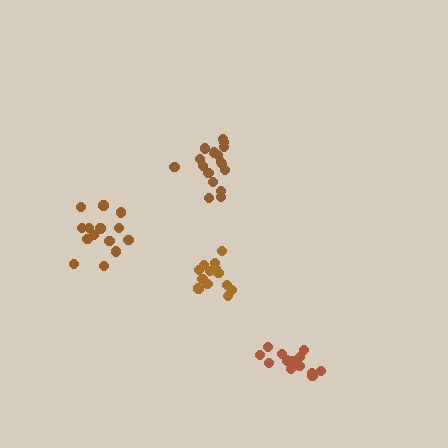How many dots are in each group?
Group 1: 17 dots, Group 2: 14 dots, Group 3: 14 dots, Group 4: 14 dots (59 total).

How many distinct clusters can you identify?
There are 4 distinct clusters.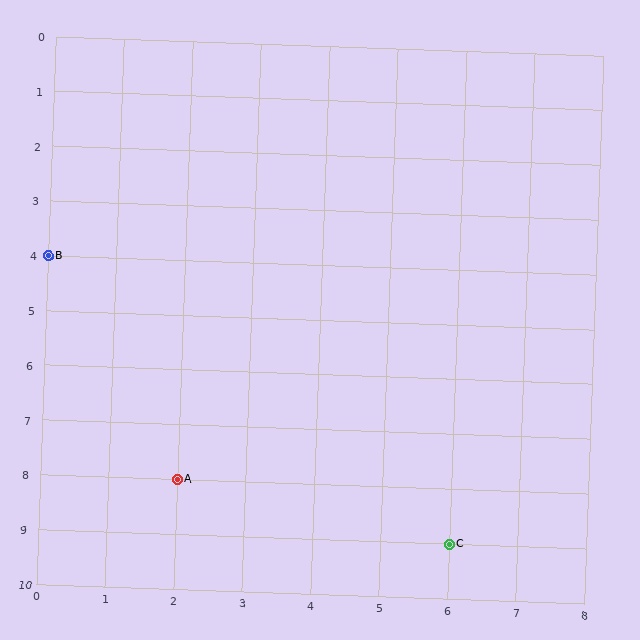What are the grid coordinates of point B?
Point B is at grid coordinates (0, 4).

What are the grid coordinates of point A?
Point A is at grid coordinates (2, 8).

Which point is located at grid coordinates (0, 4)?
Point B is at (0, 4).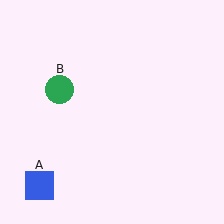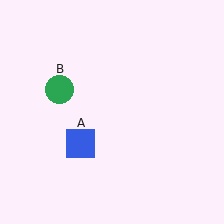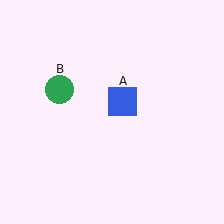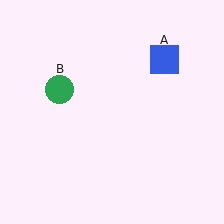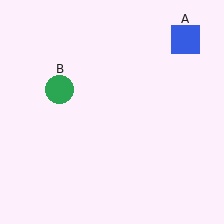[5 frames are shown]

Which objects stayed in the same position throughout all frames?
Green circle (object B) remained stationary.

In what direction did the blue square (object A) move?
The blue square (object A) moved up and to the right.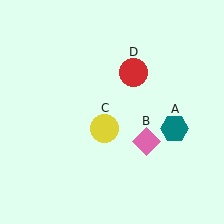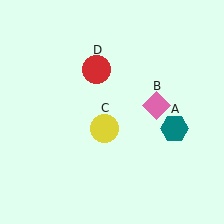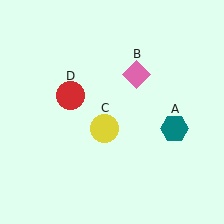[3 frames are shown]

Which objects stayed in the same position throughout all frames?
Teal hexagon (object A) and yellow circle (object C) remained stationary.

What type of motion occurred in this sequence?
The pink diamond (object B), red circle (object D) rotated counterclockwise around the center of the scene.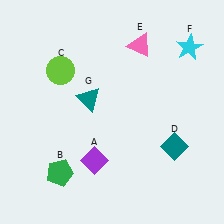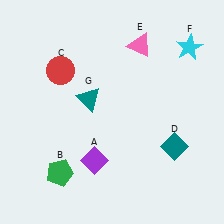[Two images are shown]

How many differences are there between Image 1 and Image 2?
There is 1 difference between the two images.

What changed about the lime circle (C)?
In Image 1, C is lime. In Image 2, it changed to red.